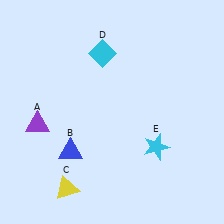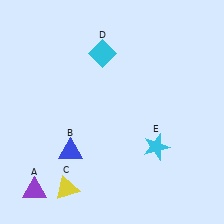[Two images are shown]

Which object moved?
The purple triangle (A) moved down.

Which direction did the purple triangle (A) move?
The purple triangle (A) moved down.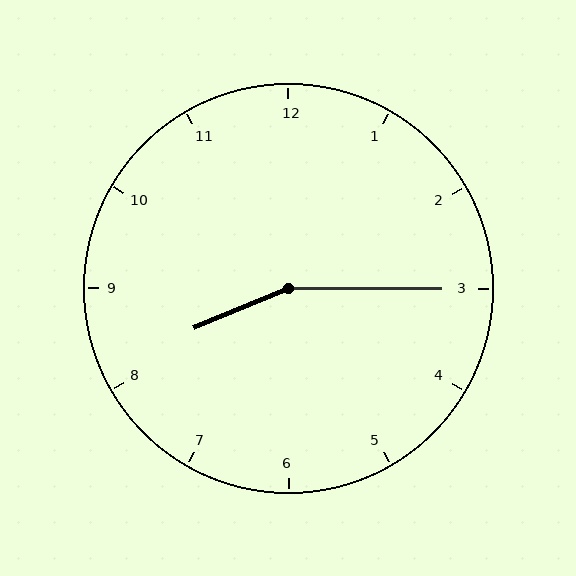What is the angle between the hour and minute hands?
Approximately 158 degrees.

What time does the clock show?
8:15.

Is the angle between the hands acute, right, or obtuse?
It is obtuse.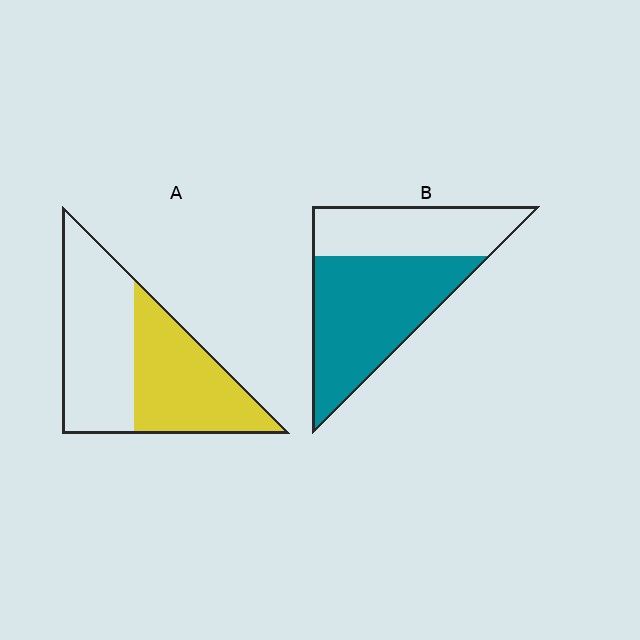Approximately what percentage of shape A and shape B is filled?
A is approximately 45% and B is approximately 60%.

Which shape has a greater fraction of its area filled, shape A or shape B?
Shape B.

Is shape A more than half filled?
Roughly half.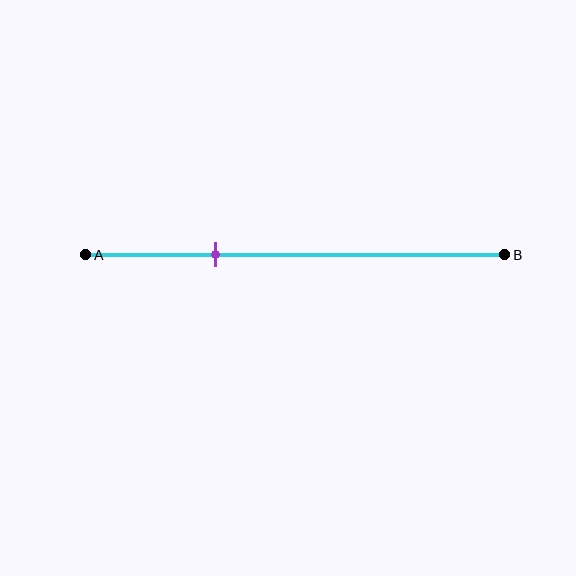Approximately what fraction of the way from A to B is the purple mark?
The purple mark is approximately 30% of the way from A to B.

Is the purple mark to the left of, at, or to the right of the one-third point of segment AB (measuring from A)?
The purple mark is approximately at the one-third point of segment AB.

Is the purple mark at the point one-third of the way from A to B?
Yes, the mark is approximately at the one-third point.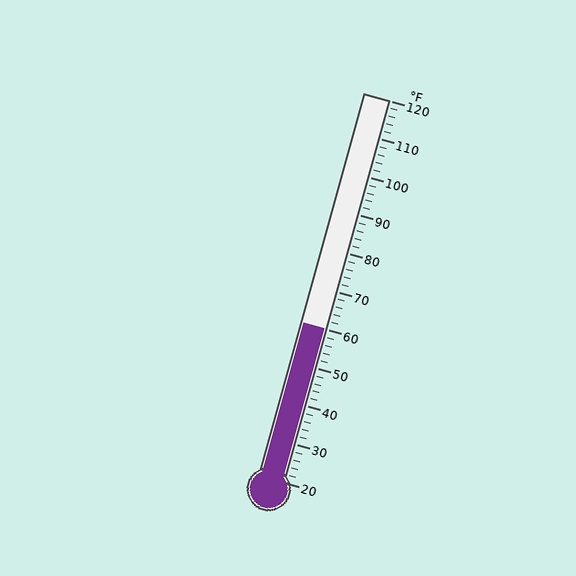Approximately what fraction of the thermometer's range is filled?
The thermometer is filled to approximately 40% of its range.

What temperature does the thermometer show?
The thermometer shows approximately 60°F.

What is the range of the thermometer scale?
The thermometer scale ranges from 20°F to 120°F.